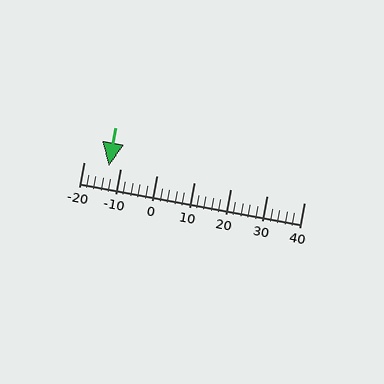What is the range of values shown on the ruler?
The ruler shows values from -20 to 40.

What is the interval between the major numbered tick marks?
The major tick marks are spaced 10 units apart.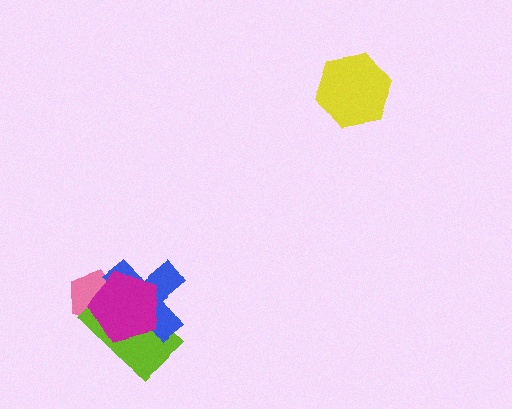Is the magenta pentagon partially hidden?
No, no other shape covers it.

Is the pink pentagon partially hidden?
Yes, it is partially covered by another shape.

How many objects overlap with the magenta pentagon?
3 objects overlap with the magenta pentagon.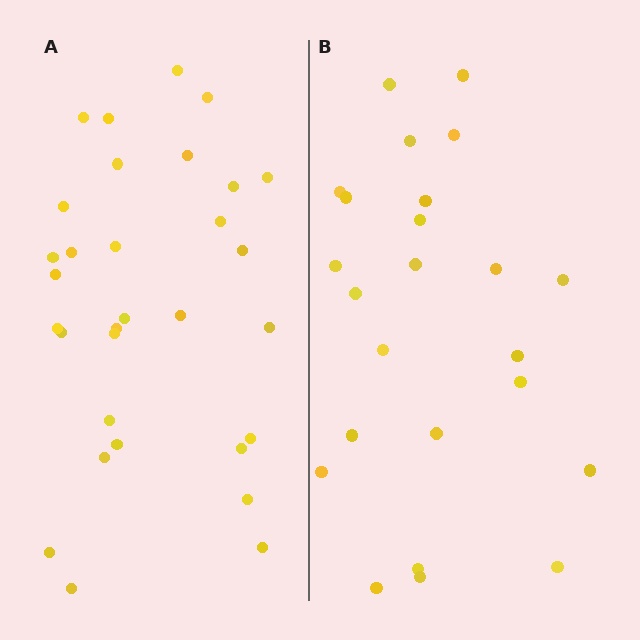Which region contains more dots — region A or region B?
Region A (the left region) has more dots.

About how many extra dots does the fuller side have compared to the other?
Region A has roughly 8 or so more dots than region B.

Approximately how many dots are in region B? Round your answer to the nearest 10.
About 20 dots. (The exact count is 24, which rounds to 20.)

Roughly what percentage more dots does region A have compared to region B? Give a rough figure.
About 30% more.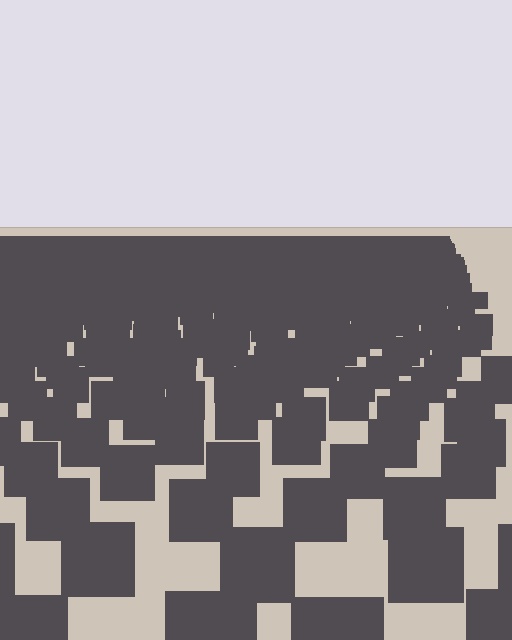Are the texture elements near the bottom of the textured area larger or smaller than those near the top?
Larger. Near the bottom, elements are closer to the viewer and appear at a bigger on-screen size.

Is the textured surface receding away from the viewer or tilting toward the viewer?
The surface is receding away from the viewer. Texture elements get smaller and denser toward the top.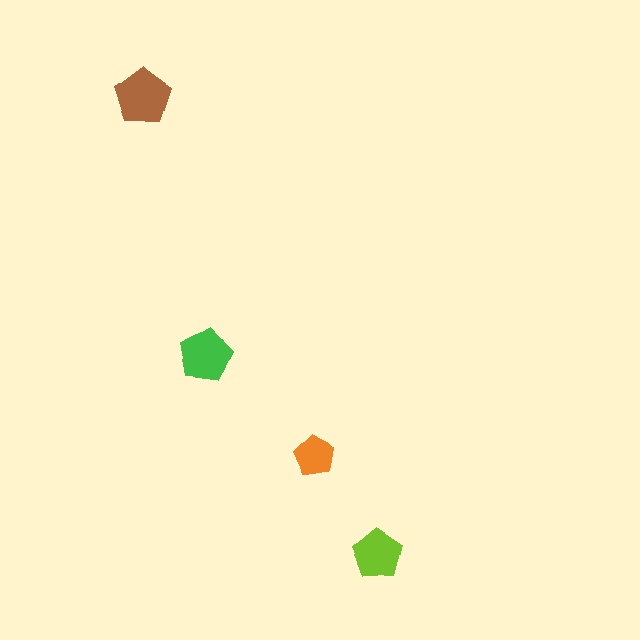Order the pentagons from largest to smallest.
the brown one, the green one, the lime one, the orange one.